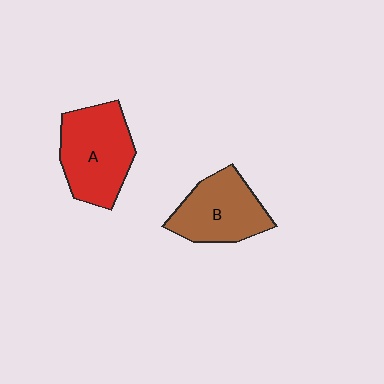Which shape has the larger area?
Shape A (red).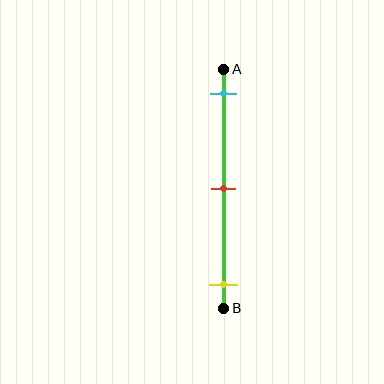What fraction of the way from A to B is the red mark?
The red mark is approximately 50% (0.5) of the way from A to B.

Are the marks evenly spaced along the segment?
Yes, the marks are approximately evenly spaced.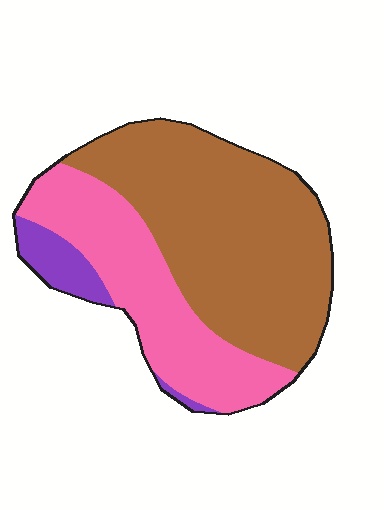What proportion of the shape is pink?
Pink takes up between a third and a half of the shape.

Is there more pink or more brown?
Brown.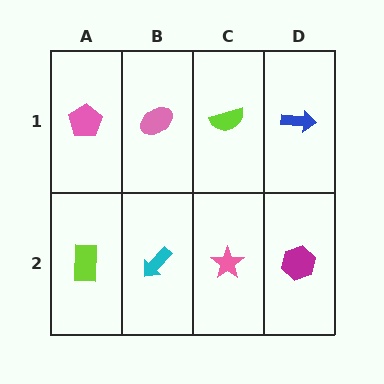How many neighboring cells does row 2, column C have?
3.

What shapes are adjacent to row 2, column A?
A pink pentagon (row 1, column A), a cyan arrow (row 2, column B).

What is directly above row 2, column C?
A lime semicircle.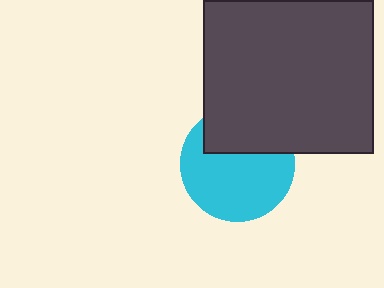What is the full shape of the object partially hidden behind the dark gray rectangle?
The partially hidden object is a cyan circle.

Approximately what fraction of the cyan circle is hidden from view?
Roughly 34% of the cyan circle is hidden behind the dark gray rectangle.